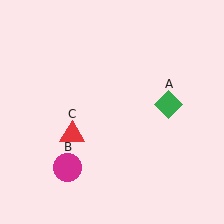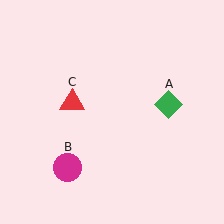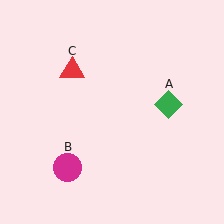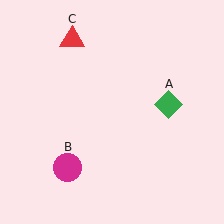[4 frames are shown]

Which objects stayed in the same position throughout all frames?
Green diamond (object A) and magenta circle (object B) remained stationary.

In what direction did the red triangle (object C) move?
The red triangle (object C) moved up.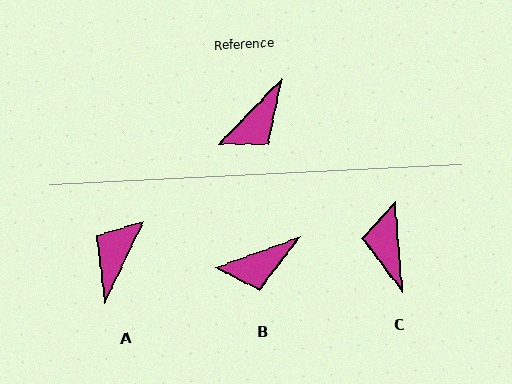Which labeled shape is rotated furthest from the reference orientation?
A, about 161 degrees away.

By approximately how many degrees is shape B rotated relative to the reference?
Approximately 27 degrees clockwise.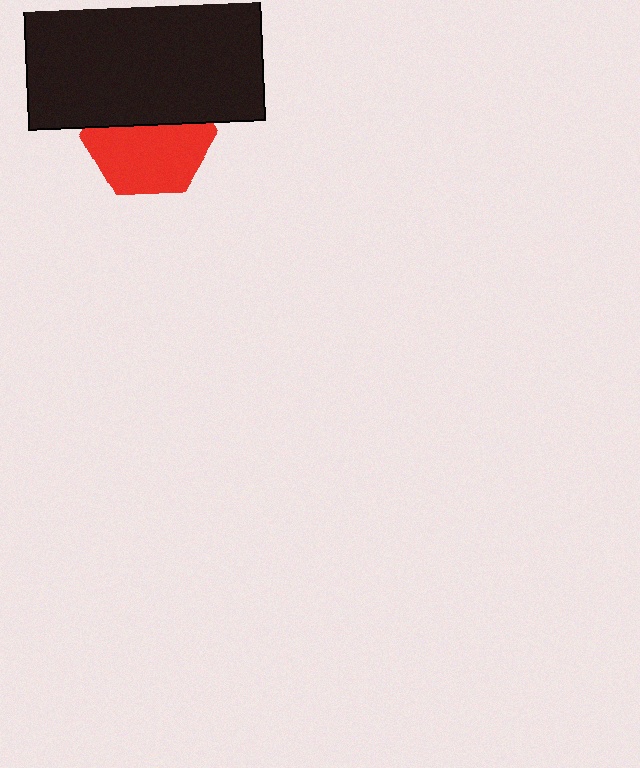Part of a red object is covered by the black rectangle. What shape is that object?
It is a hexagon.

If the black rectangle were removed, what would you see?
You would see the complete red hexagon.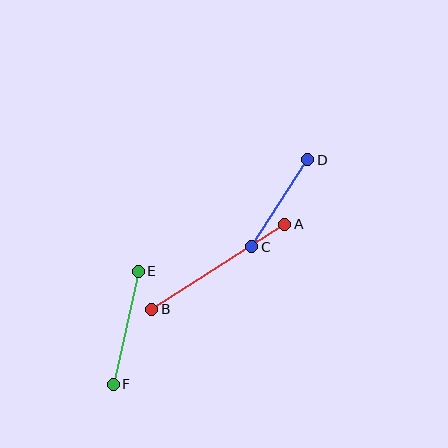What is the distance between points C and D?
The distance is approximately 104 pixels.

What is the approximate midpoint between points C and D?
The midpoint is at approximately (280, 203) pixels.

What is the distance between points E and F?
The distance is approximately 116 pixels.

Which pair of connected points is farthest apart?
Points A and B are farthest apart.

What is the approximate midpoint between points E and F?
The midpoint is at approximately (126, 328) pixels.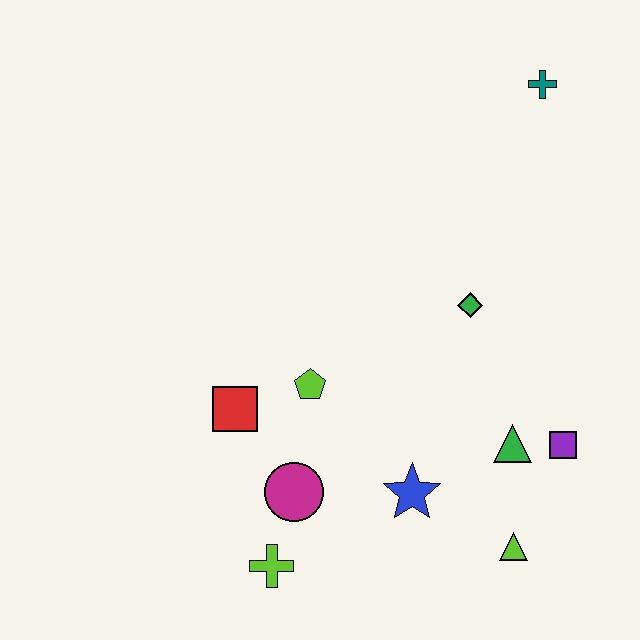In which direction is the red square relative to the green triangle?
The red square is to the left of the green triangle.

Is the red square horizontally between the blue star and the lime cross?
No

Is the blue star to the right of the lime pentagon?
Yes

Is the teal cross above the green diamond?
Yes